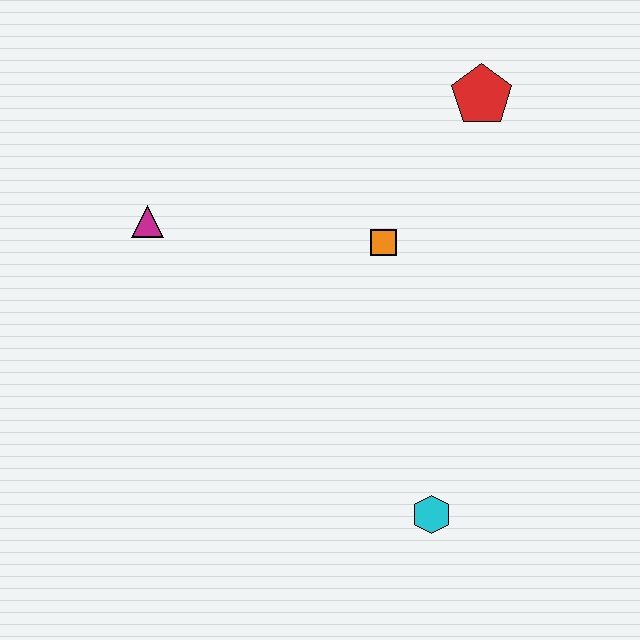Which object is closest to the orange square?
The red pentagon is closest to the orange square.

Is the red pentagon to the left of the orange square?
No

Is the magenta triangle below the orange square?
No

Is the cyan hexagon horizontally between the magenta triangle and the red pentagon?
Yes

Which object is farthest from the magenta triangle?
The cyan hexagon is farthest from the magenta triangle.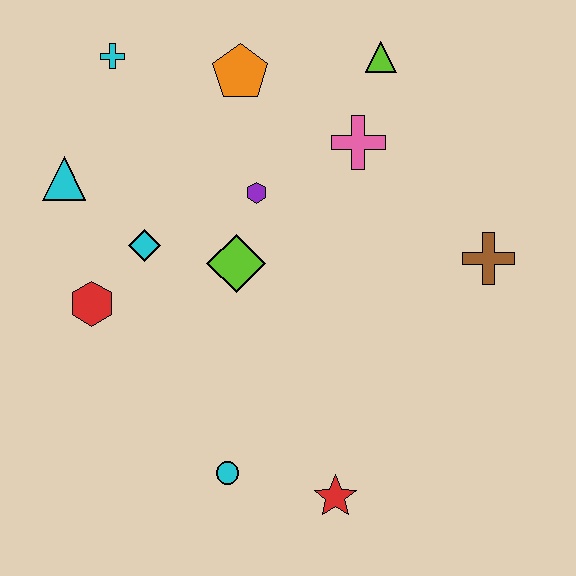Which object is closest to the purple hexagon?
The lime diamond is closest to the purple hexagon.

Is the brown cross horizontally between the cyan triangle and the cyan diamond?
No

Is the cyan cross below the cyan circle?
No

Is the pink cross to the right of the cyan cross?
Yes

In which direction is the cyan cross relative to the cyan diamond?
The cyan cross is above the cyan diamond.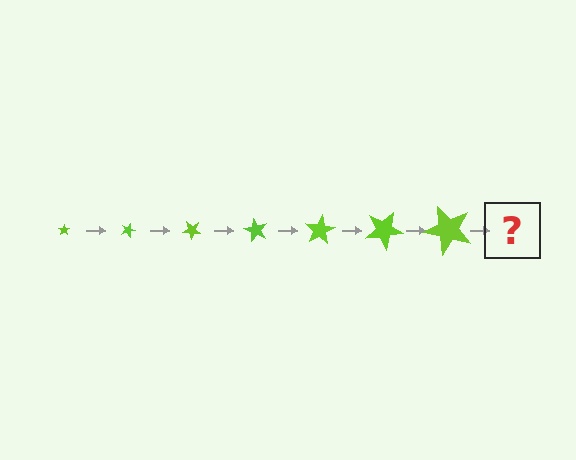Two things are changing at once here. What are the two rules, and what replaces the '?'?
The two rules are that the star grows larger each step and it rotates 20 degrees each step. The '?' should be a star, larger than the previous one and rotated 140 degrees from the start.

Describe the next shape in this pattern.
It should be a star, larger than the previous one and rotated 140 degrees from the start.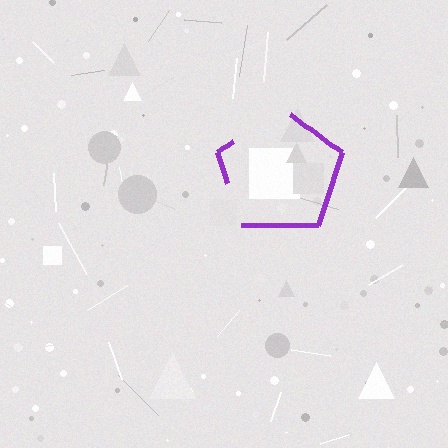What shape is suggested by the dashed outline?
The dashed outline suggests a pentagon.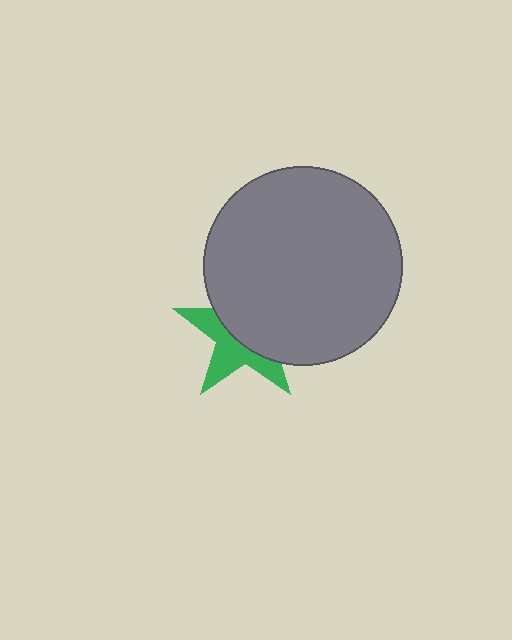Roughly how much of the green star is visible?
A small part of it is visible (roughly 44%).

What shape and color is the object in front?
The object in front is a gray circle.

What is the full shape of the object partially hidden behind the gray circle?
The partially hidden object is a green star.